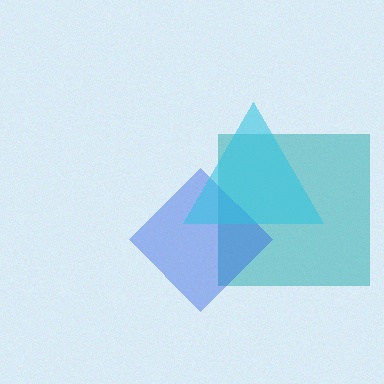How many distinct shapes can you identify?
There are 3 distinct shapes: a teal square, a blue diamond, a cyan triangle.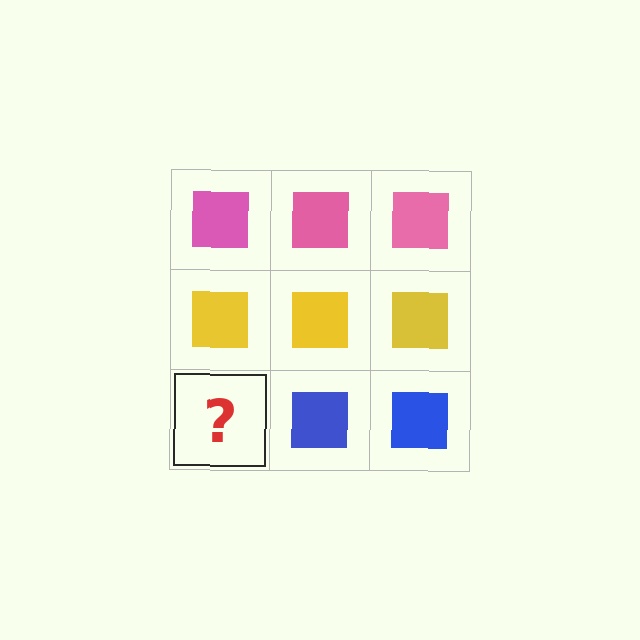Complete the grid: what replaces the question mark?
The question mark should be replaced with a blue square.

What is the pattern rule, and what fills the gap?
The rule is that each row has a consistent color. The gap should be filled with a blue square.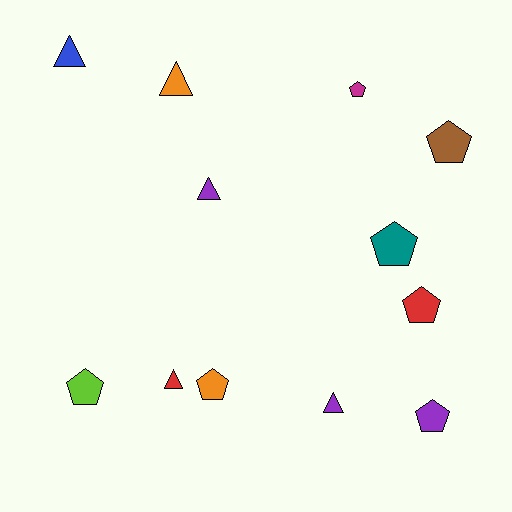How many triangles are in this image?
There are 5 triangles.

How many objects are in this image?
There are 12 objects.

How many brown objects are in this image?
There is 1 brown object.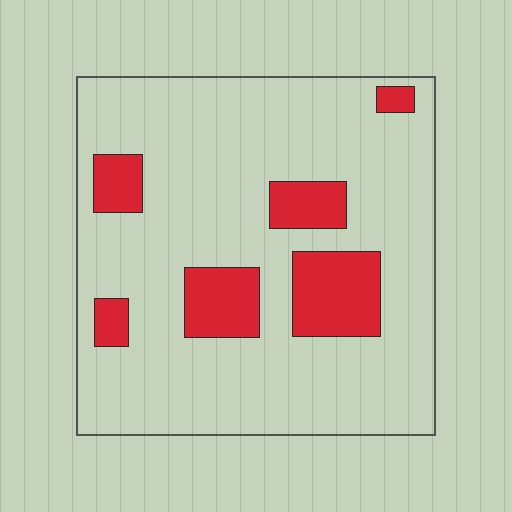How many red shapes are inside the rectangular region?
6.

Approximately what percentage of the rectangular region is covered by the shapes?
Approximately 15%.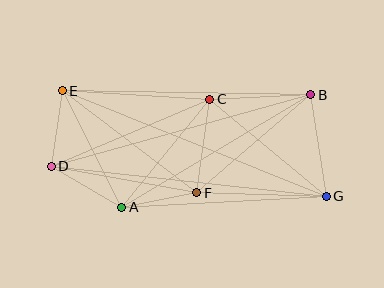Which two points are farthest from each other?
Points E and G are farthest from each other.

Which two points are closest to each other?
Points A and F are closest to each other.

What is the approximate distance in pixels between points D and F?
The distance between D and F is approximately 148 pixels.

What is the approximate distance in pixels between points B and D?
The distance between B and D is approximately 269 pixels.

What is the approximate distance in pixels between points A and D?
The distance between A and D is approximately 82 pixels.